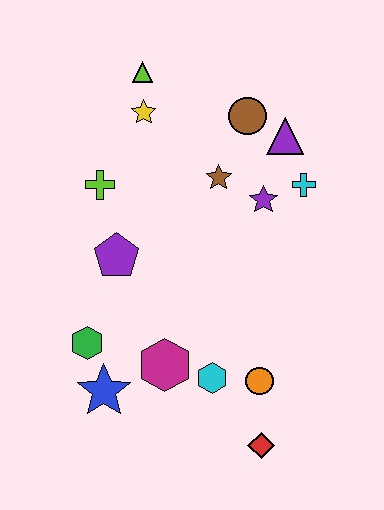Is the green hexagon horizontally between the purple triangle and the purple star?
No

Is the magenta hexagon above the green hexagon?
No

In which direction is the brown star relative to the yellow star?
The brown star is to the right of the yellow star.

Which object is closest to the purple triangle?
The brown circle is closest to the purple triangle.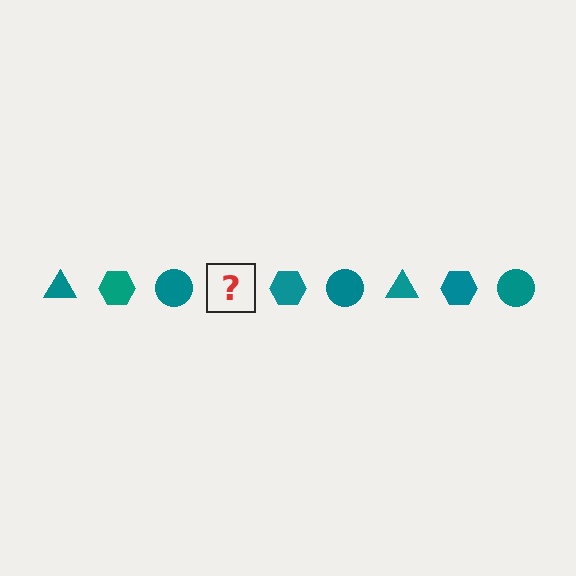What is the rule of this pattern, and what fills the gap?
The rule is that the pattern cycles through triangle, hexagon, circle shapes in teal. The gap should be filled with a teal triangle.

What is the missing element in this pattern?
The missing element is a teal triangle.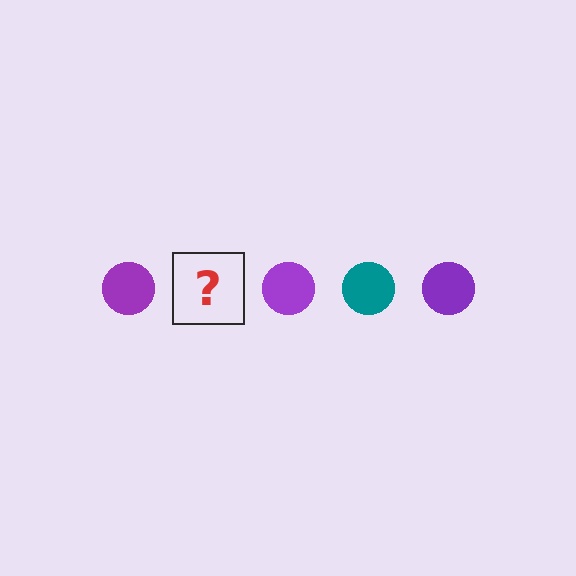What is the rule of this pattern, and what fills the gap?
The rule is that the pattern cycles through purple, teal circles. The gap should be filled with a teal circle.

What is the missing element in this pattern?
The missing element is a teal circle.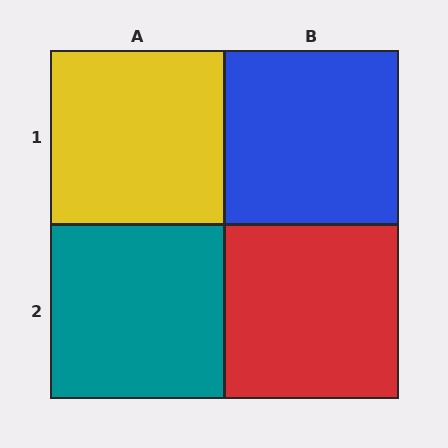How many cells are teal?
1 cell is teal.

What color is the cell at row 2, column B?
Red.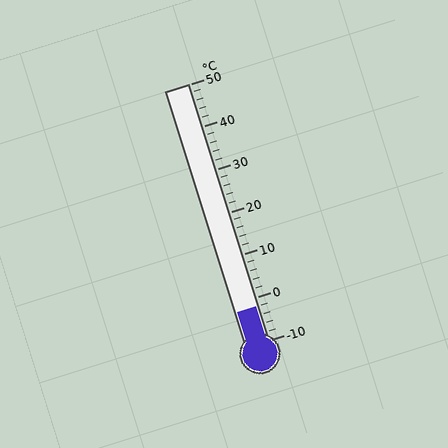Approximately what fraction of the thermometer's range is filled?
The thermometer is filled to approximately 15% of its range.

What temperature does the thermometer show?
The thermometer shows approximately -2°C.